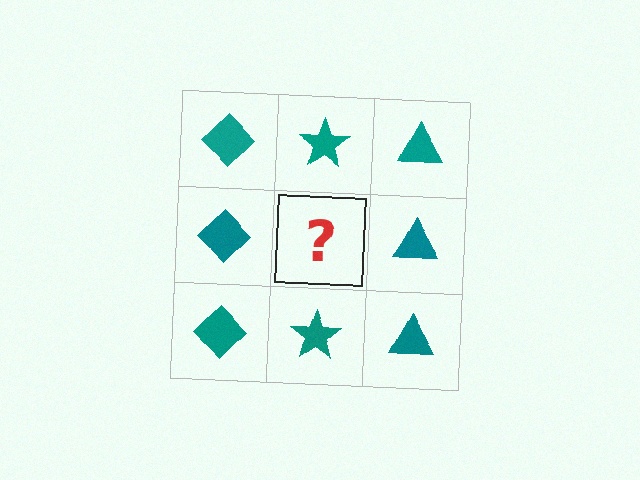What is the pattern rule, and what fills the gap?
The rule is that each column has a consistent shape. The gap should be filled with a teal star.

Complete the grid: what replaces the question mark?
The question mark should be replaced with a teal star.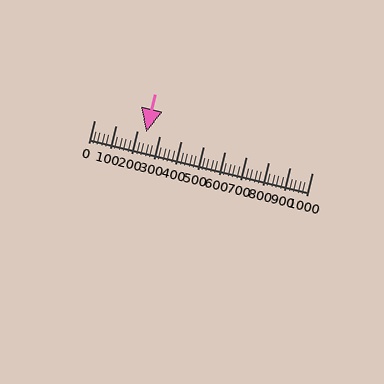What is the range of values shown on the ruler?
The ruler shows values from 0 to 1000.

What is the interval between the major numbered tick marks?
The major tick marks are spaced 100 units apart.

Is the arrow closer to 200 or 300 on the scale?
The arrow is closer to 200.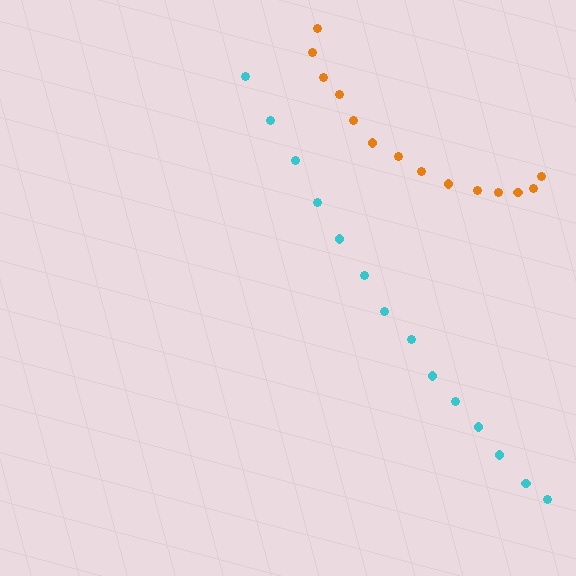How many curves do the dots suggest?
There are 2 distinct paths.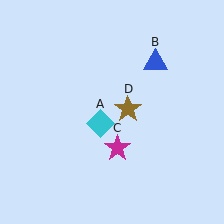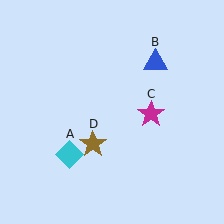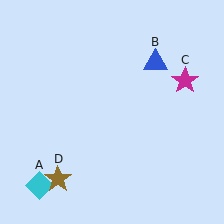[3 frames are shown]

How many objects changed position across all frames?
3 objects changed position: cyan diamond (object A), magenta star (object C), brown star (object D).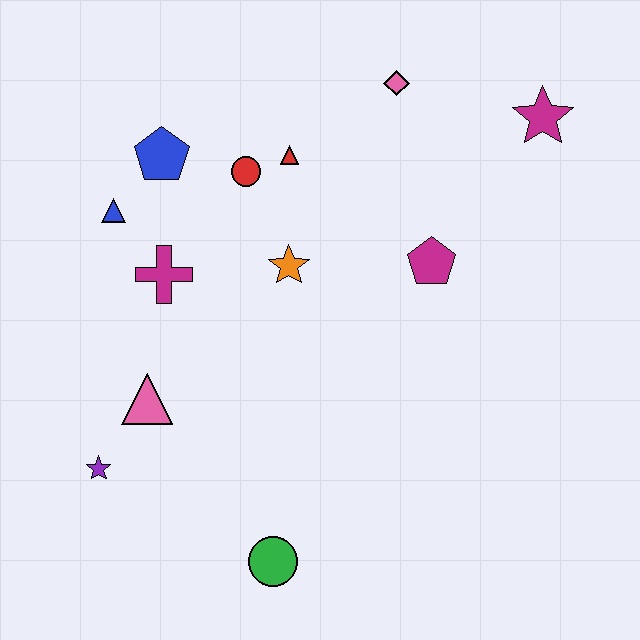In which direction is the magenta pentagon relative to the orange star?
The magenta pentagon is to the right of the orange star.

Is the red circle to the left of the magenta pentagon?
Yes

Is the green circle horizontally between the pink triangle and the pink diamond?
Yes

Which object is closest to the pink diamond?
The red triangle is closest to the pink diamond.